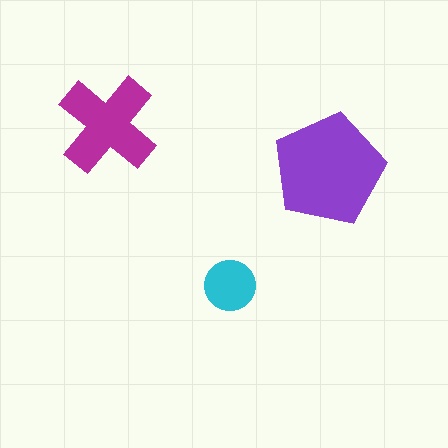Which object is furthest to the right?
The purple pentagon is rightmost.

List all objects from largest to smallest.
The purple pentagon, the magenta cross, the cyan circle.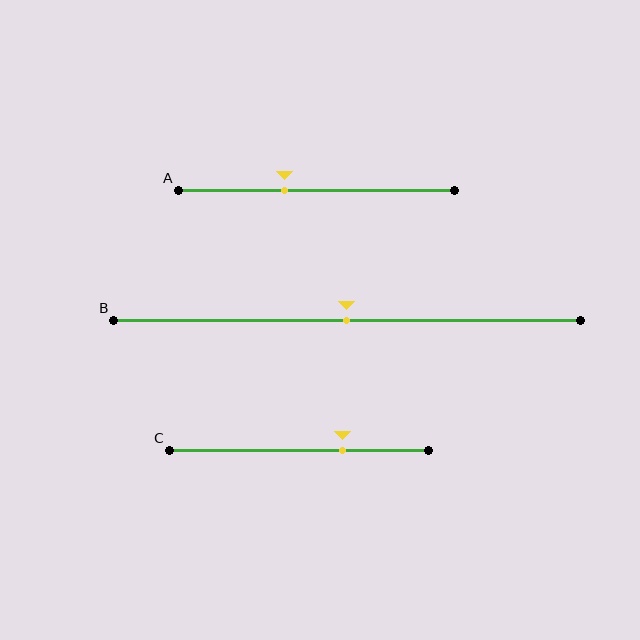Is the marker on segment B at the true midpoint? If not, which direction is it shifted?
Yes, the marker on segment B is at the true midpoint.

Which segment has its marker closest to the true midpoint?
Segment B has its marker closest to the true midpoint.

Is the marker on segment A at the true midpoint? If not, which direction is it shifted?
No, the marker on segment A is shifted to the left by about 11% of the segment length.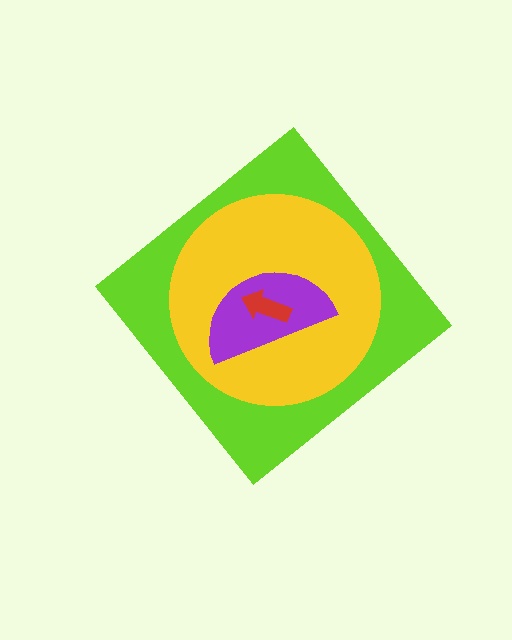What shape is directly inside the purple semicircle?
The red arrow.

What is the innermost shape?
The red arrow.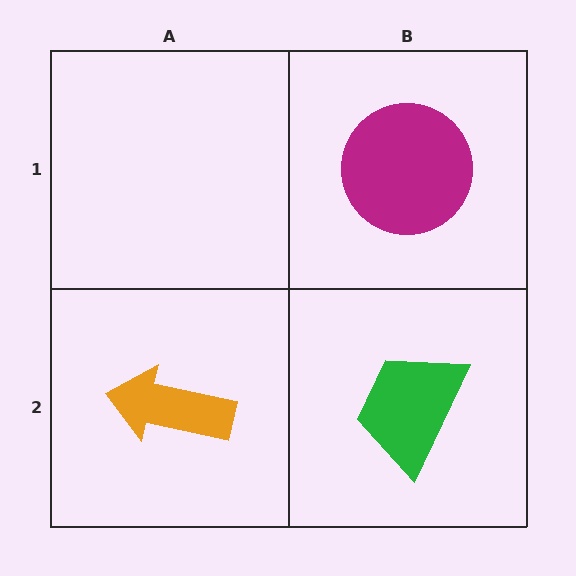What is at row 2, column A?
An orange arrow.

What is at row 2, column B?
A green trapezoid.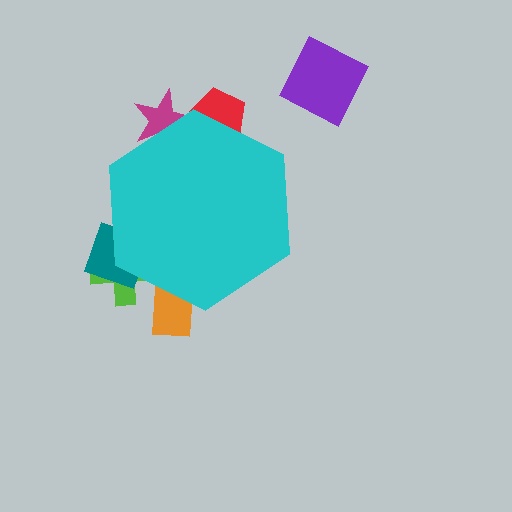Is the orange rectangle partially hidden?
Yes, the orange rectangle is partially hidden behind the cyan hexagon.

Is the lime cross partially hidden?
Yes, the lime cross is partially hidden behind the cyan hexagon.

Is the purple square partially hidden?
No, the purple square is fully visible.